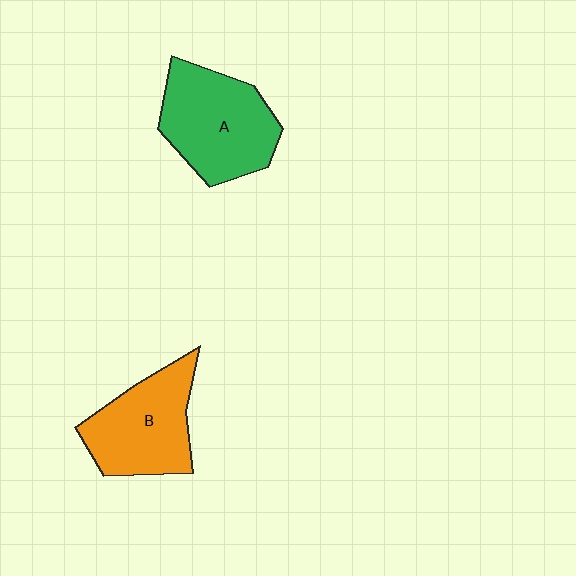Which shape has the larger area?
Shape A (green).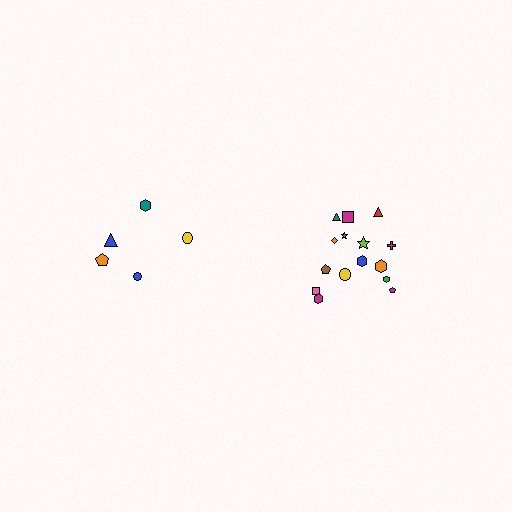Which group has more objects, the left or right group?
The right group.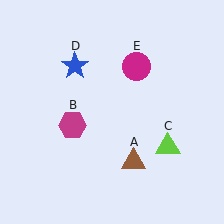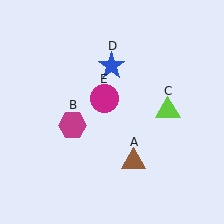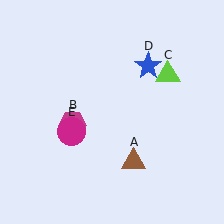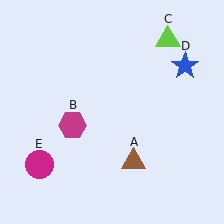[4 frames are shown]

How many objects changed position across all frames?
3 objects changed position: lime triangle (object C), blue star (object D), magenta circle (object E).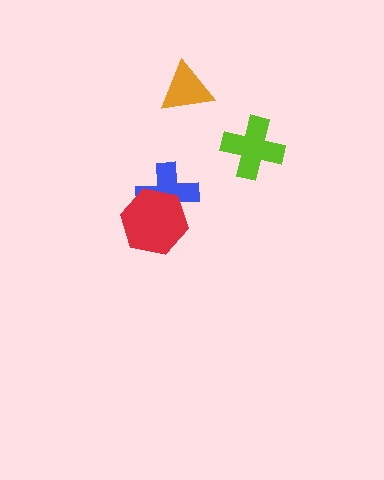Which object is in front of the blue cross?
The red hexagon is in front of the blue cross.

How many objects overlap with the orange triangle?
0 objects overlap with the orange triangle.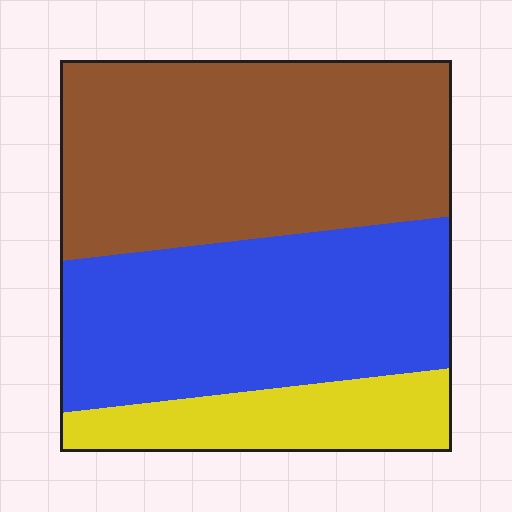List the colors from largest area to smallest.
From largest to smallest: brown, blue, yellow.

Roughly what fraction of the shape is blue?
Blue covers 39% of the shape.